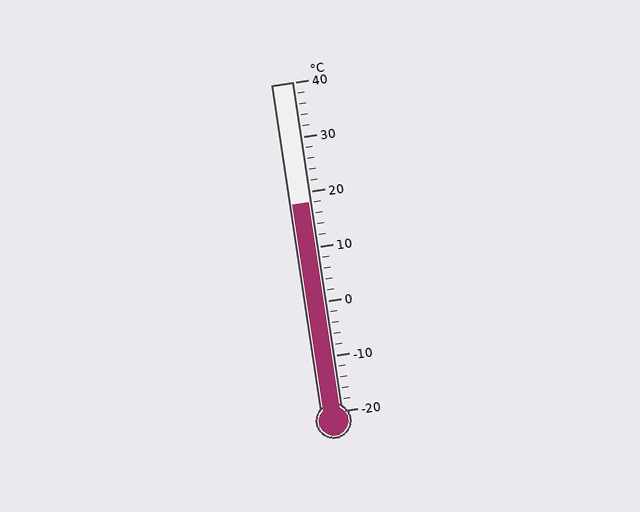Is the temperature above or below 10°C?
The temperature is above 10°C.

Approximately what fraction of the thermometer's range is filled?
The thermometer is filled to approximately 65% of its range.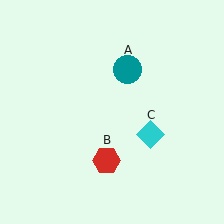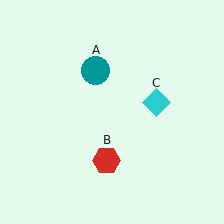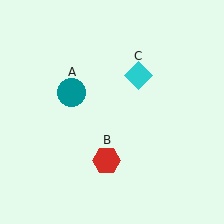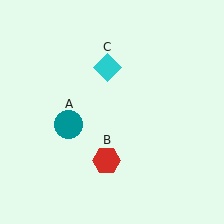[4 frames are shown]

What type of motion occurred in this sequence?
The teal circle (object A), cyan diamond (object C) rotated counterclockwise around the center of the scene.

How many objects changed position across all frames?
2 objects changed position: teal circle (object A), cyan diamond (object C).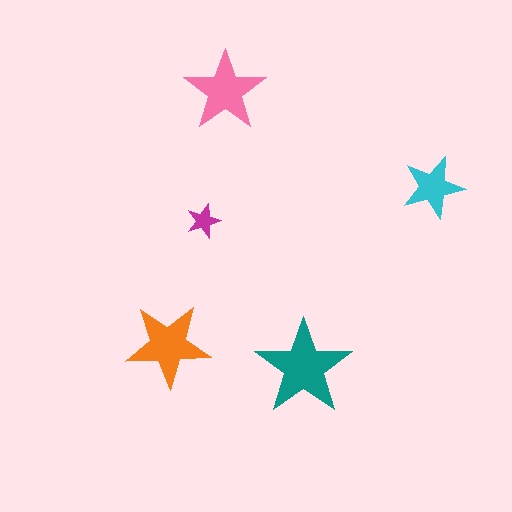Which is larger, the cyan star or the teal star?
The teal one.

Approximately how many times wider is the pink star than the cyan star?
About 1.5 times wider.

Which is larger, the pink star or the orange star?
The orange one.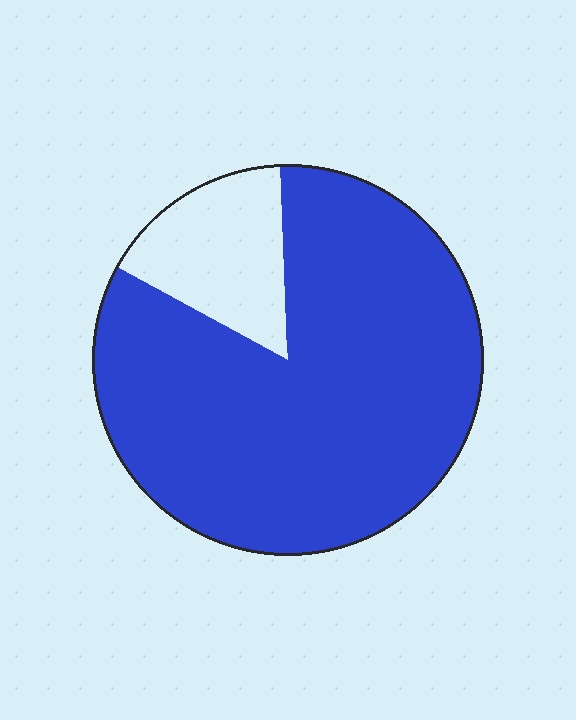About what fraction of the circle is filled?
About five sixths (5/6).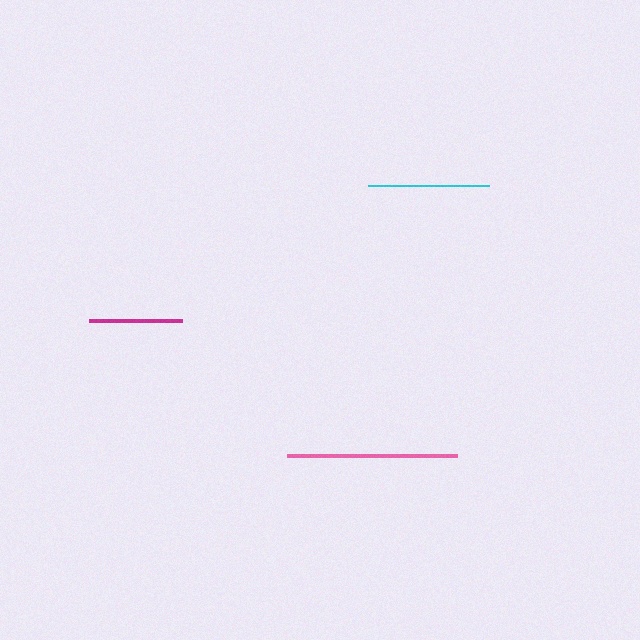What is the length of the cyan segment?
The cyan segment is approximately 121 pixels long.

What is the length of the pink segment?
The pink segment is approximately 170 pixels long.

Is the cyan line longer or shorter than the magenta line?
The cyan line is longer than the magenta line.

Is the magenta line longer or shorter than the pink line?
The pink line is longer than the magenta line.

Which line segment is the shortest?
The magenta line is the shortest at approximately 93 pixels.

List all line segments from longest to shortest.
From longest to shortest: pink, cyan, magenta.